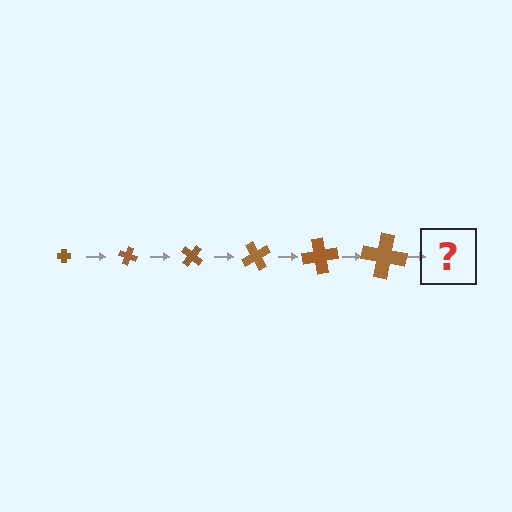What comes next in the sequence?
The next element should be a cross, larger than the previous one and rotated 120 degrees from the start.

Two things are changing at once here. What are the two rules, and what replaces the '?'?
The two rules are that the cross grows larger each step and it rotates 20 degrees each step. The '?' should be a cross, larger than the previous one and rotated 120 degrees from the start.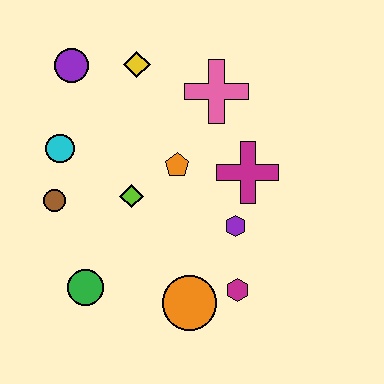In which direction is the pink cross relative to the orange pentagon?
The pink cross is above the orange pentagon.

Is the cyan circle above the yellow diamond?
No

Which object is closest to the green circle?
The brown circle is closest to the green circle.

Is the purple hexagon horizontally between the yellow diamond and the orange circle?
No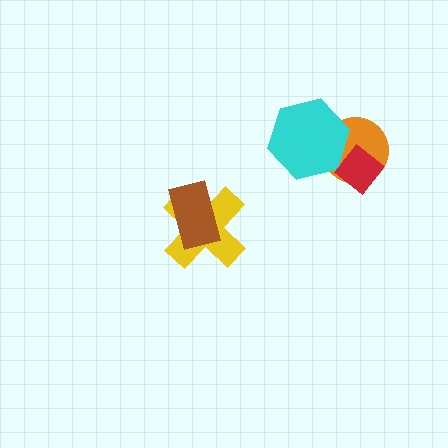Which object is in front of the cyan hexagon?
The red diamond is in front of the cyan hexagon.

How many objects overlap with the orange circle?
2 objects overlap with the orange circle.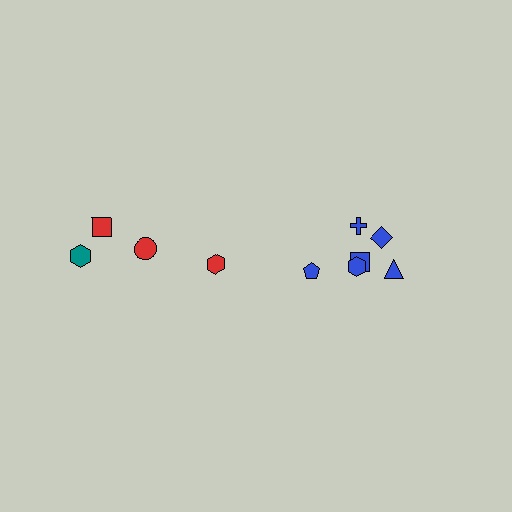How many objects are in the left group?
There are 4 objects.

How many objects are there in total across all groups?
There are 10 objects.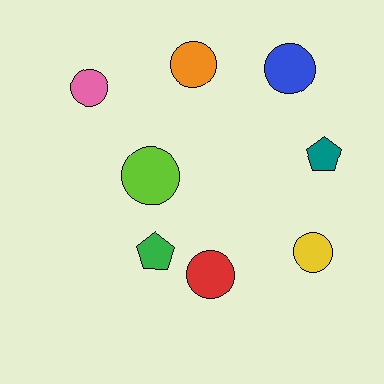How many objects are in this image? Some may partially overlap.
There are 8 objects.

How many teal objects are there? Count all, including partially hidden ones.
There is 1 teal object.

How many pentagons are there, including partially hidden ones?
There are 2 pentagons.